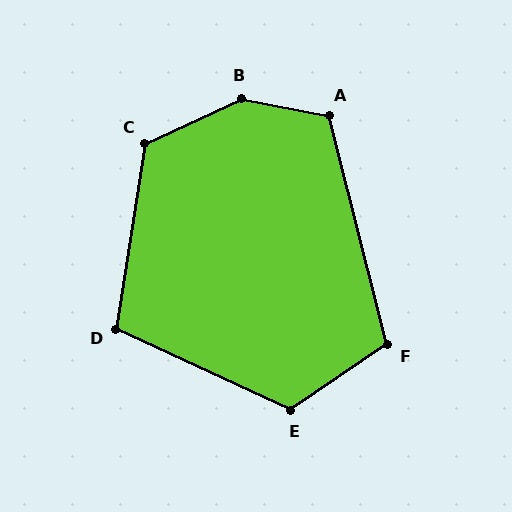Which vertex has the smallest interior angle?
D, at approximately 106 degrees.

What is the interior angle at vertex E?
Approximately 121 degrees (obtuse).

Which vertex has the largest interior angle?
B, at approximately 144 degrees.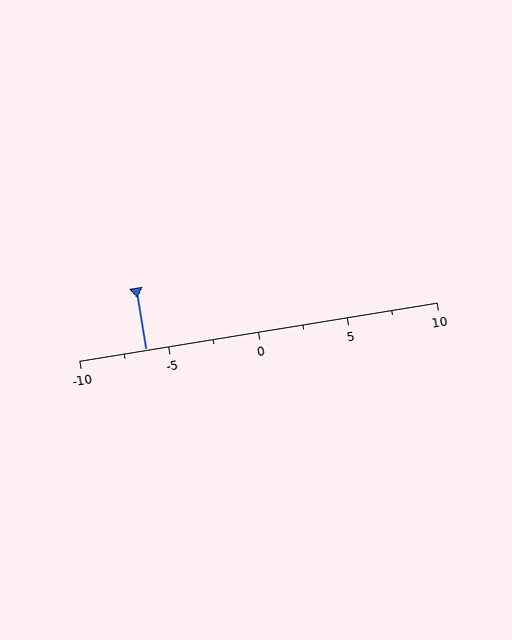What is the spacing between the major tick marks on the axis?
The major ticks are spaced 5 apart.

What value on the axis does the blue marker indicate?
The marker indicates approximately -6.2.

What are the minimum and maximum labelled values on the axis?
The axis runs from -10 to 10.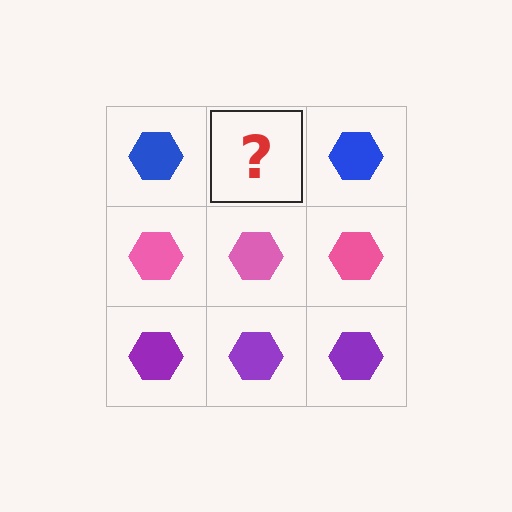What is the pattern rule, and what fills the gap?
The rule is that each row has a consistent color. The gap should be filled with a blue hexagon.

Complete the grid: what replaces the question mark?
The question mark should be replaced with a blue hexagon.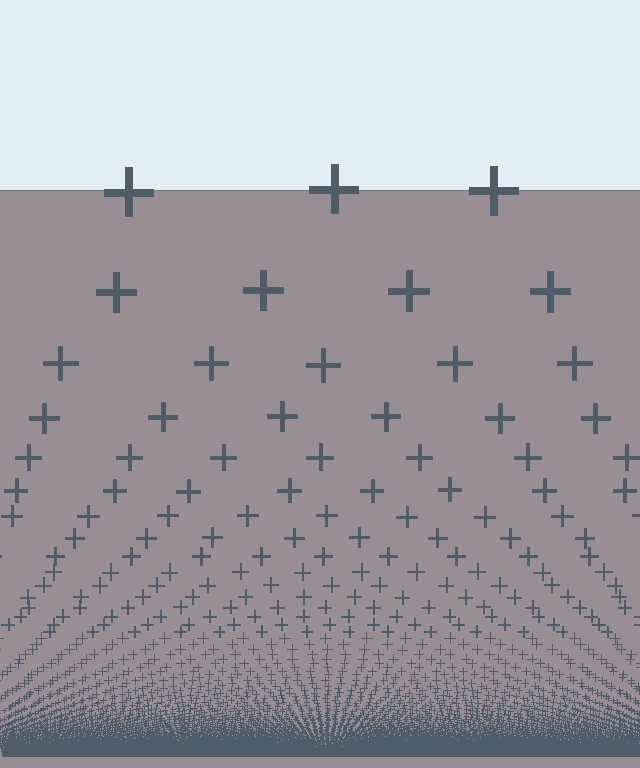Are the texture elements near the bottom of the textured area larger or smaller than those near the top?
Smaller. The gradient is inverted — elements near the bottom are smaller and denser.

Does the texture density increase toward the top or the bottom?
Density increases toward the bottom.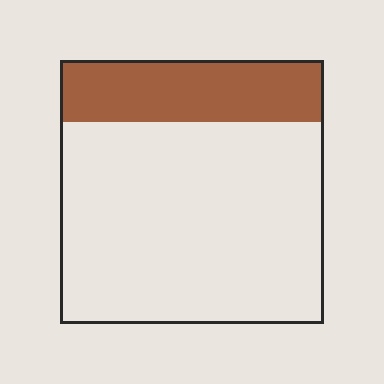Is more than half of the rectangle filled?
No.